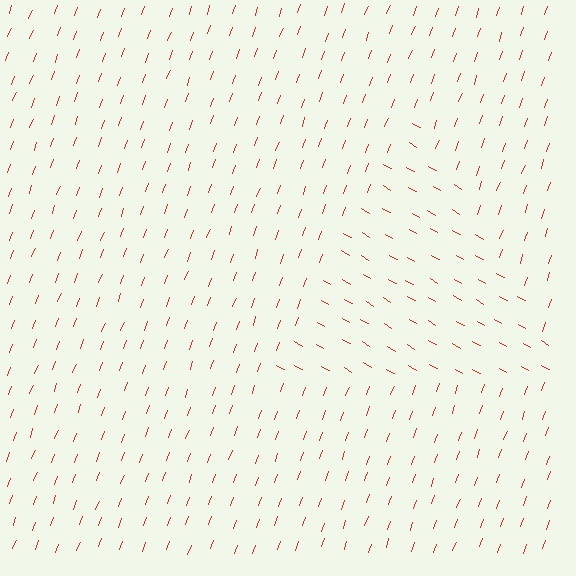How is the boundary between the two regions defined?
The boundary is defined purely by a change in line orientation (approximately 80 degrees difference). All lines are the same color and thickness.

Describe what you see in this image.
The image is filled with small red line segments. A triangle region in the image has lines oriented differently from the surrounding lines, creating a visible texture boundary.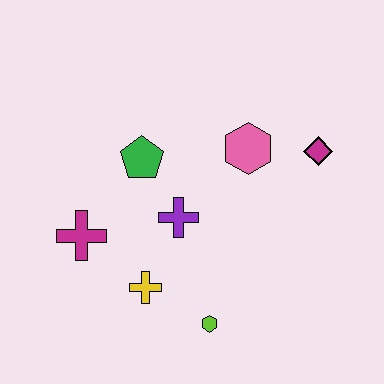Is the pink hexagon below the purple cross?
No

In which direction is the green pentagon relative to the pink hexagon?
The green pentagon is to the left of the pink hexagon.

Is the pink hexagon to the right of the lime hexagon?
Yes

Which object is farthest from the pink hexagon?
The magenta cross is farthest from the pink hexagon.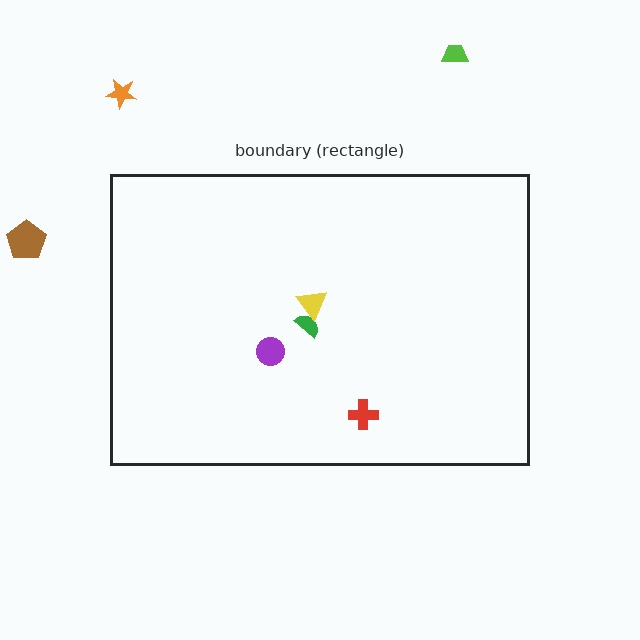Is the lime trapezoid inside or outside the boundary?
Outside.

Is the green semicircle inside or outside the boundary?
Inside.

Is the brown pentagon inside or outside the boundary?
Outside.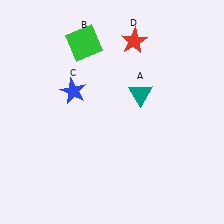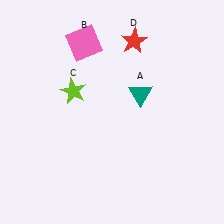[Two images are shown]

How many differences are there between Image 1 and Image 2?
There are 2 differences between the two images.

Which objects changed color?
B changed from green to pink. C changed from blue to lime.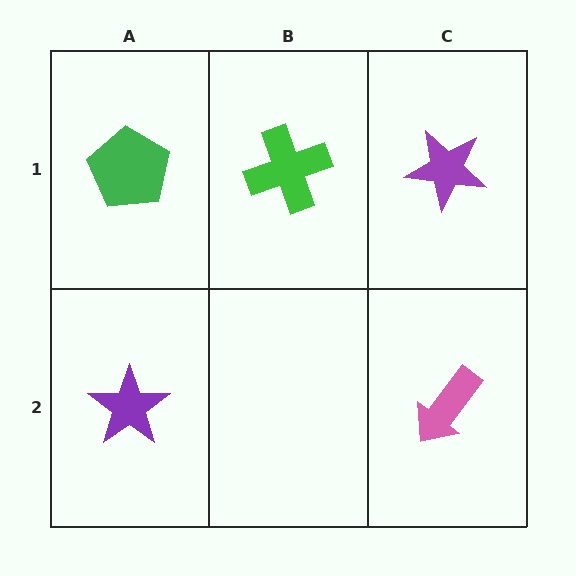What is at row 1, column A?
A green pentagon.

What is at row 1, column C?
A purple star.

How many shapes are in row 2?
2 shapes.